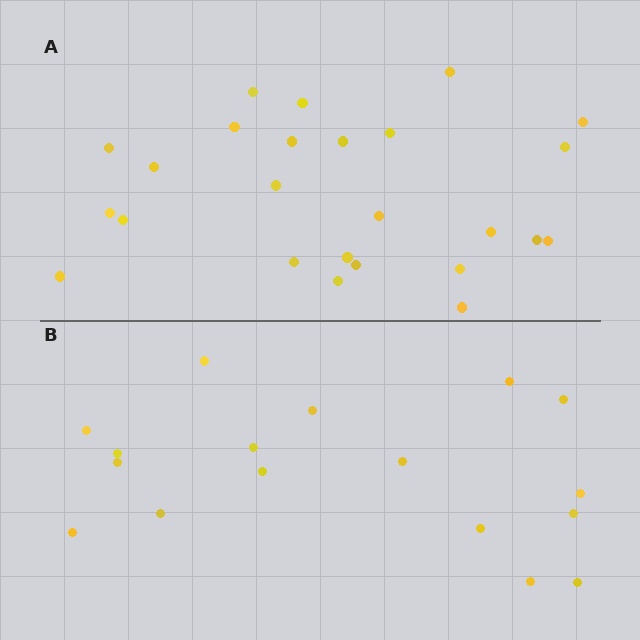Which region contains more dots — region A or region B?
Region A (the top region) has more dots.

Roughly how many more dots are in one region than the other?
Region A has roughly 8 or so more dots than region B.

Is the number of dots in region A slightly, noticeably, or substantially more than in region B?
Region A has substantially more. The ratio is roughly 1.5 to 1.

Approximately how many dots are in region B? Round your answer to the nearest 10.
About 20 dots. (The exact count is 17, which rounds to 20.)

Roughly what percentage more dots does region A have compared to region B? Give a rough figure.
About 45% more.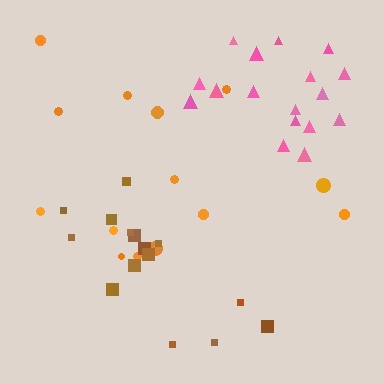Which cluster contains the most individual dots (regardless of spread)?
Pink (17).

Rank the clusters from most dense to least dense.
pink, brown, orange.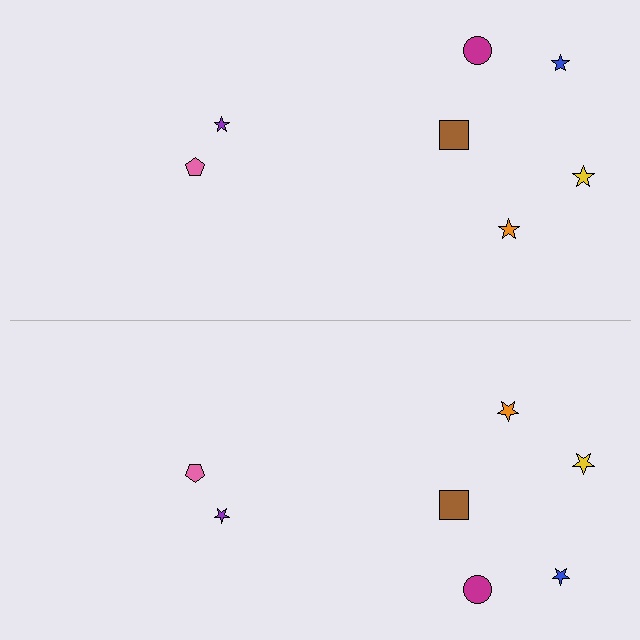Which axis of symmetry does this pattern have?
The pattern has a horizontal axis of symmetry running through the center of the image.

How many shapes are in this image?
There are 14 shapes in this image.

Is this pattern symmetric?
Yes, this pattern has bilateral (reflection) symmetry.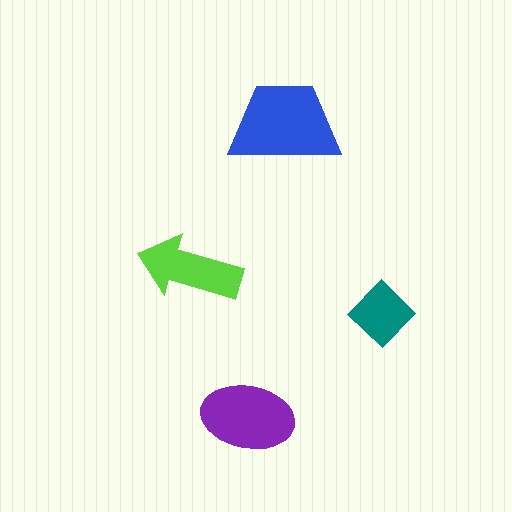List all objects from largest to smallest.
The blue trapezoid, the purple ellipse, the lime arrow, the teal diamond.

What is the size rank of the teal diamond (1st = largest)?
4th.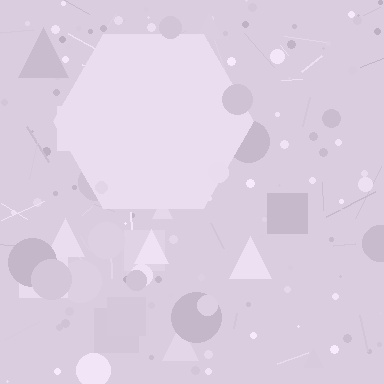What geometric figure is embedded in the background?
A hexagon is embedded in the background.